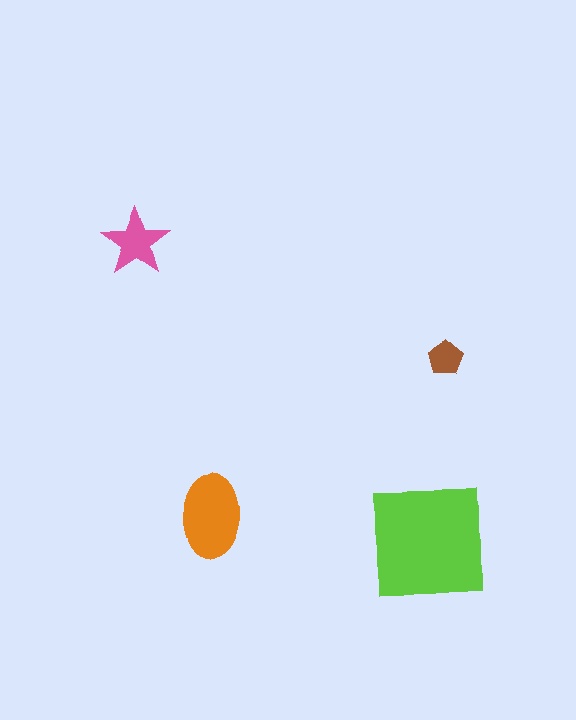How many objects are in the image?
There are 4 objects in the image.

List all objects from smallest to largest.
The brown pentagon, the pink star, the orange ellipse, the lime square.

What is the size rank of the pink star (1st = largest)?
3rd.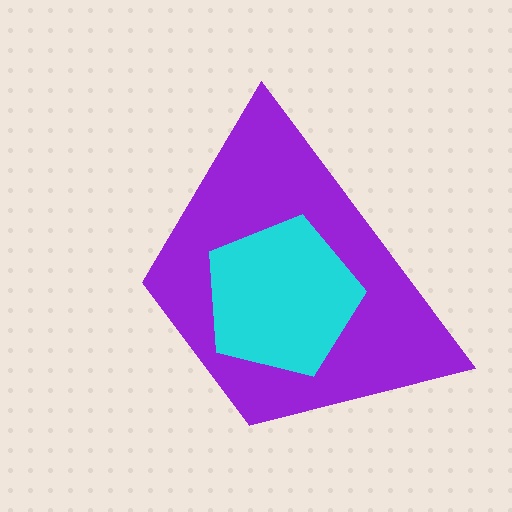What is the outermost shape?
The purple trapezoid.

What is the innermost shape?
The cyan pentagon.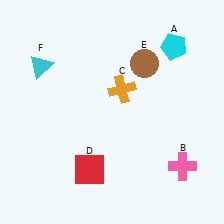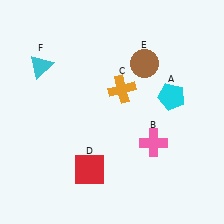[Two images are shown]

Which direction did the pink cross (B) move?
The pink cross (B) moved left.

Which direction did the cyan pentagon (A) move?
The cyan pentagon (A) moved down.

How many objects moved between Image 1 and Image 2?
2 objects moved between the two images.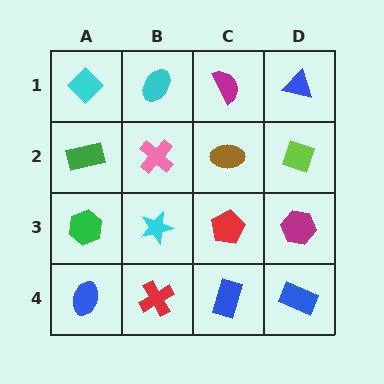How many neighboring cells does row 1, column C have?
3.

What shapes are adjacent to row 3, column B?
A pink cross (row 2, column B), a red cross (row 4, column B), a green hexagon (row 3, column A), a red pentagon (row 3, column C).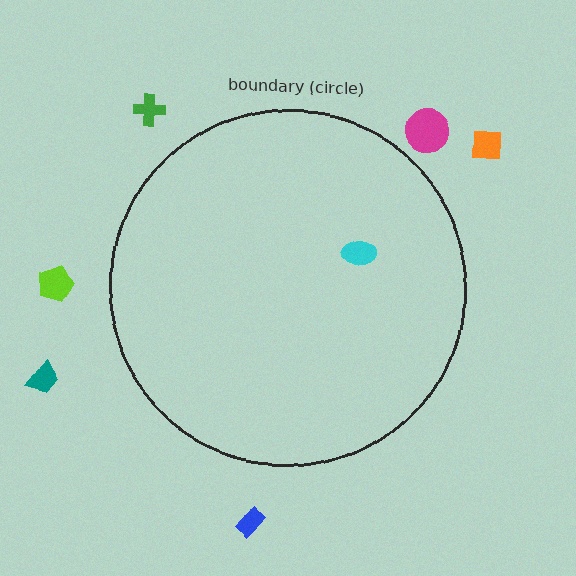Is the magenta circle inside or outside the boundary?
Outside.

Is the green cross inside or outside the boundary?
Outside.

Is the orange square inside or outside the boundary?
Outside.